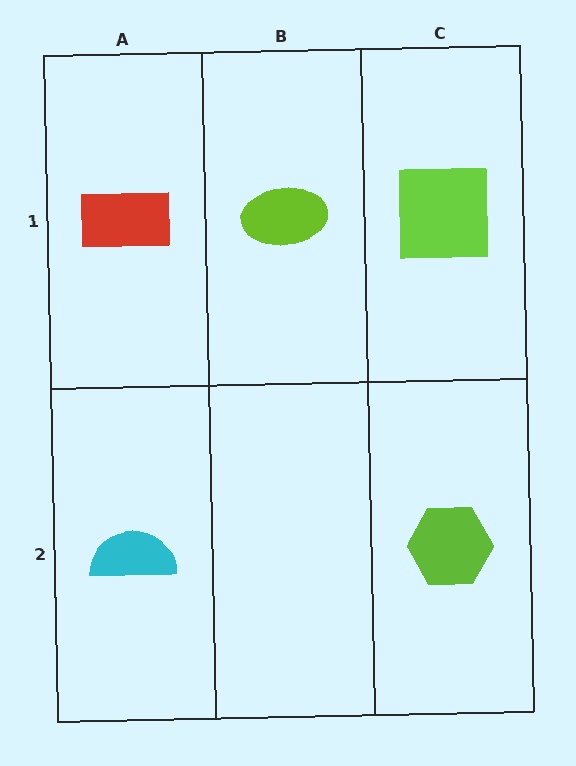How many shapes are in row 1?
3 shapes.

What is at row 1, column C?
A lime square.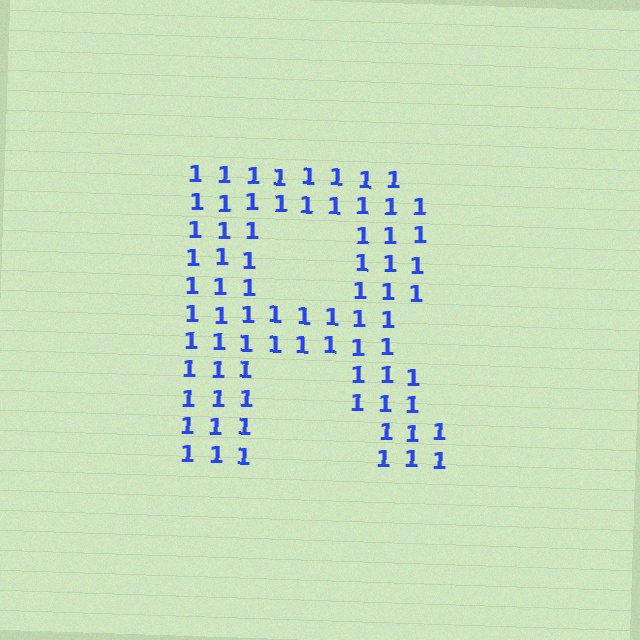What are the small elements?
The small elements are digit 1's.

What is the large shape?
The large shape is the letter R.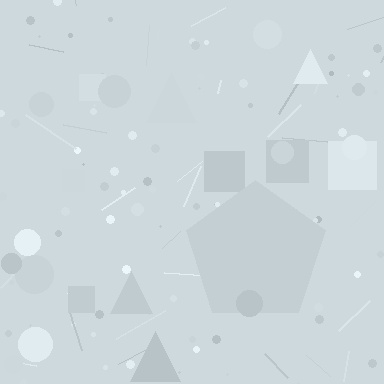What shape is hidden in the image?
A pentagon is hidden in the image.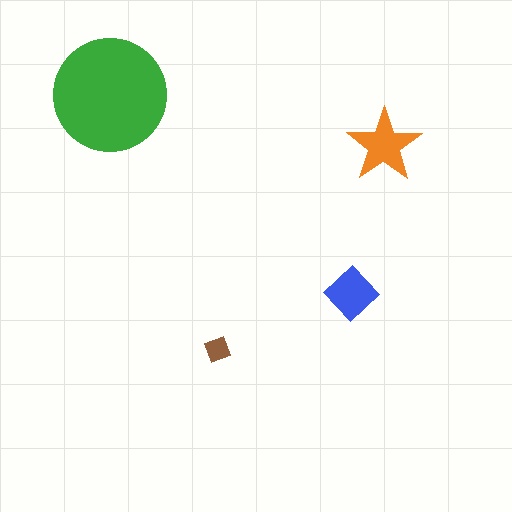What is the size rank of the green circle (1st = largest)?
1st.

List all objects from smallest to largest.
The brown diamond, the blue diamond, the orange star, the green circle.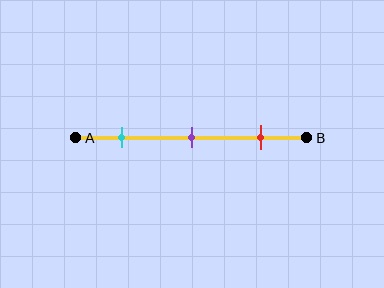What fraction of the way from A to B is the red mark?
The red mark is approximately 80% (0.8) of the way from A to B.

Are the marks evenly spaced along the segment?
Yes, the marks are approximately evenly spaced.